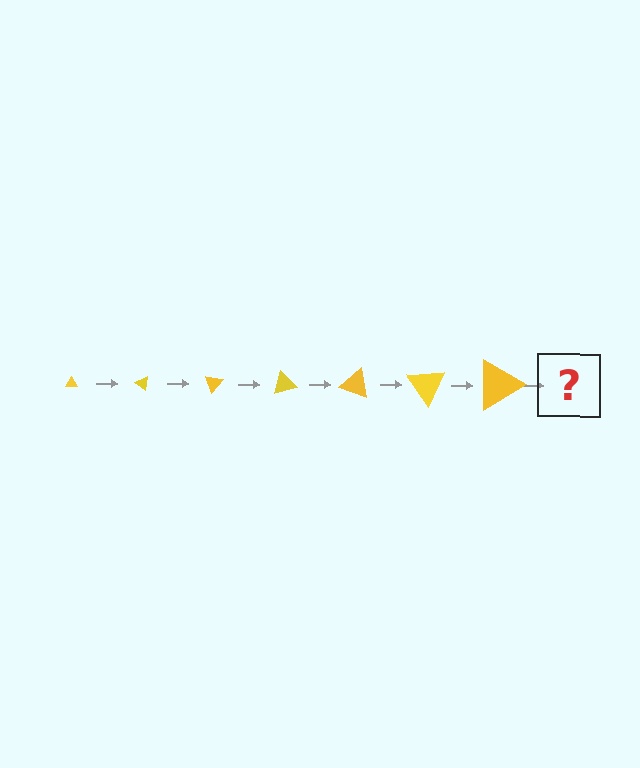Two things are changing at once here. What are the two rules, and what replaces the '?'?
The two rules are that the triangle grows larger each step and it rotates 35 degrees each step. The '?' should be a triangle, larger than the previous one and rotated 245 degrees from the start.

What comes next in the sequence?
The next element should be a triangle, larger than the previous one and rotated 245 degrees from the start.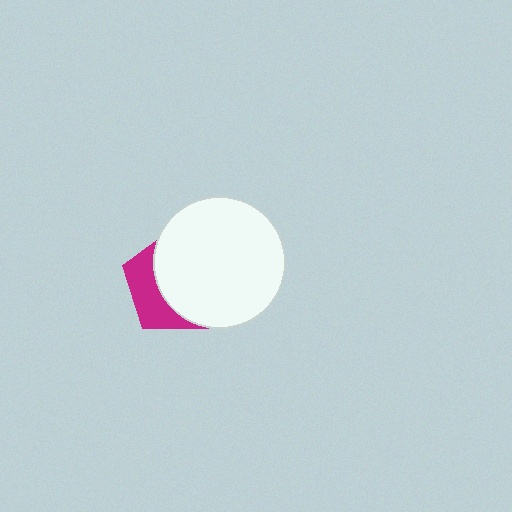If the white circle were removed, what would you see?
You would see the complete magenta pentagon.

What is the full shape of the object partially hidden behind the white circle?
The partially hidden object is a magenta pentagon.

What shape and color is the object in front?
The object in front is a white circle.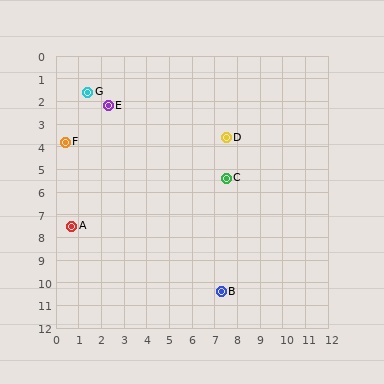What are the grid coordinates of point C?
Point C is at approximately (7.5, 5.4).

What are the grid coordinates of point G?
Point G is at approximately (1.4, 1.6).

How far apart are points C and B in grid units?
Points C and B are about 5.0 grid units apart.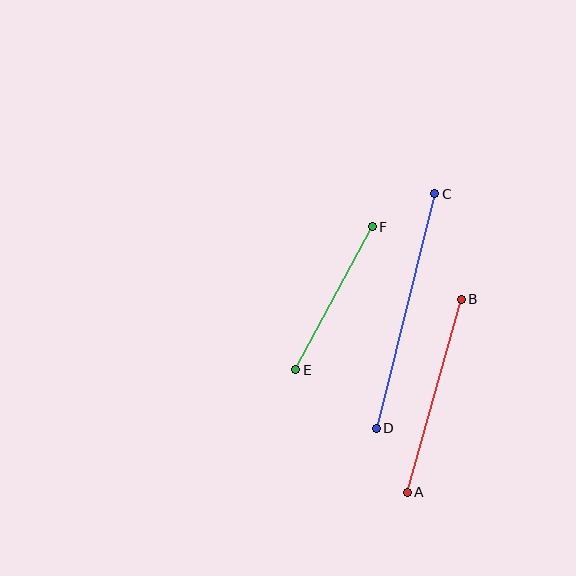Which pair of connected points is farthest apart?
Points C and D are farthest apart.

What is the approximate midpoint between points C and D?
The midpoint is at approximately (405, 311) pixels.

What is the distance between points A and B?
The distance is approximately 201 pixels.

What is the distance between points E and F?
The distance is approximately 163 pixels.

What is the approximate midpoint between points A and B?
The midpoint is at approximately (434, 396) pixels.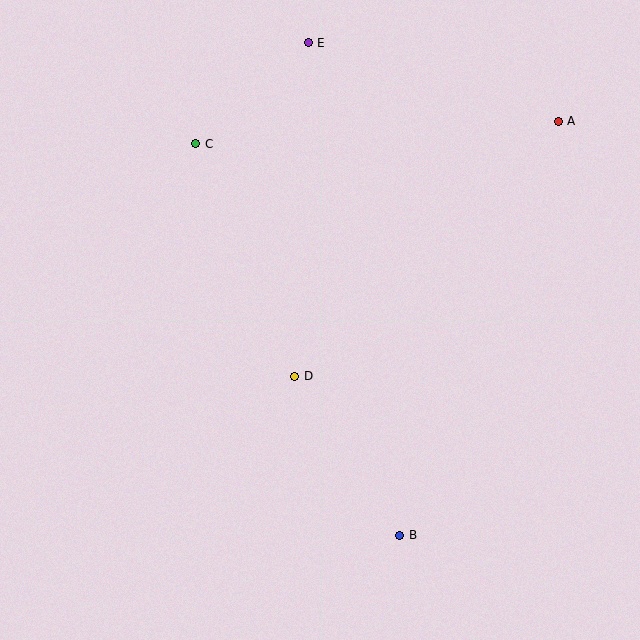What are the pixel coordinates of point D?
Point D is at (295, 376).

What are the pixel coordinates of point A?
Point A is at (558, 121).